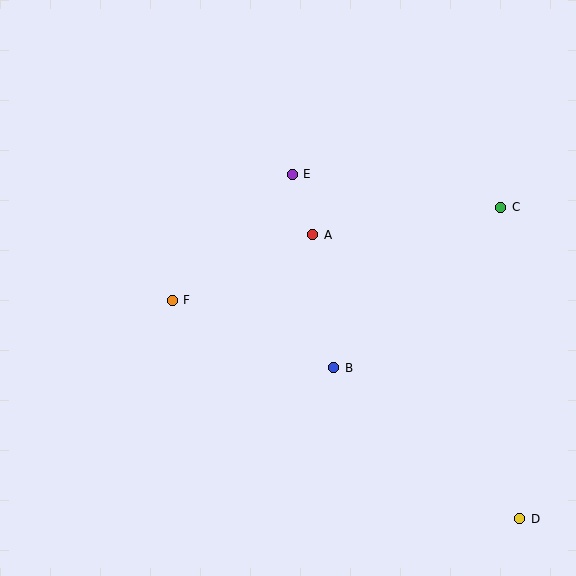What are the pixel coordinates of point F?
Point F is at (172, 300).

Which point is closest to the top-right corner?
Point C is closest to the top-right corner.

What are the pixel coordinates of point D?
Point D is at (520, 519).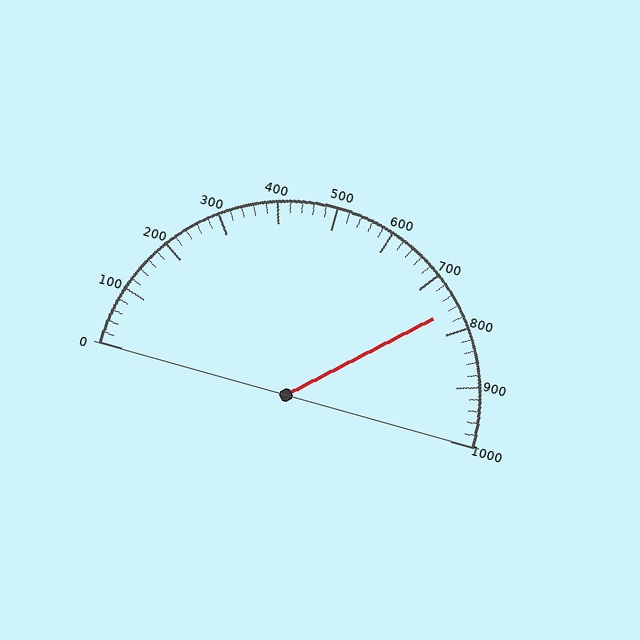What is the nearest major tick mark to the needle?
The nearest major tick mark is 800.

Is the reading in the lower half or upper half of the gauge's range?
The reading is in the upper half of the range (0 to 1000).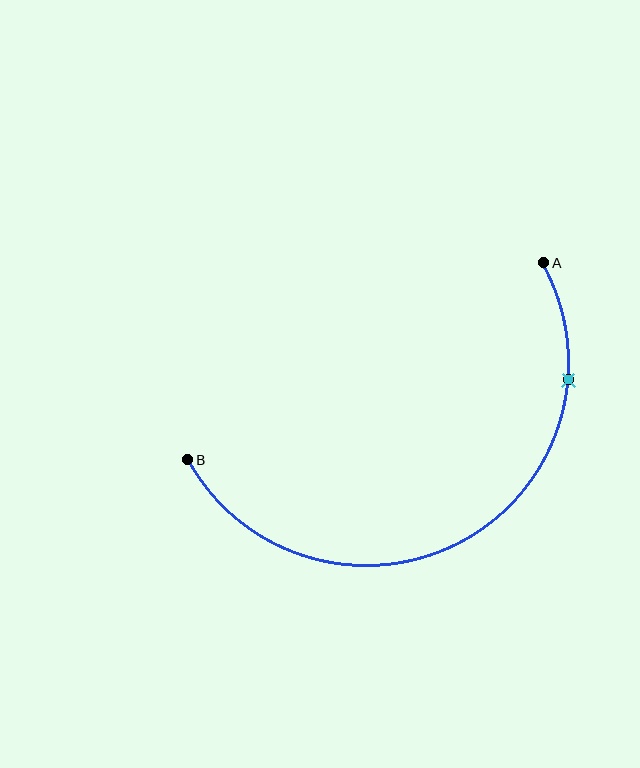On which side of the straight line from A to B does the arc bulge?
The arc bulges below the straight line connecting A and B.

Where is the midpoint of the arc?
The arc midpoint is the point on the curve farthest from the straight line joining A and B. It sits below that line.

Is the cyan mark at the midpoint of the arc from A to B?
No. The cyan mark lies on the arc but is closer to endpoint A. The arc midpoint would be at the point on the curve equidistant along the arc from both A and B.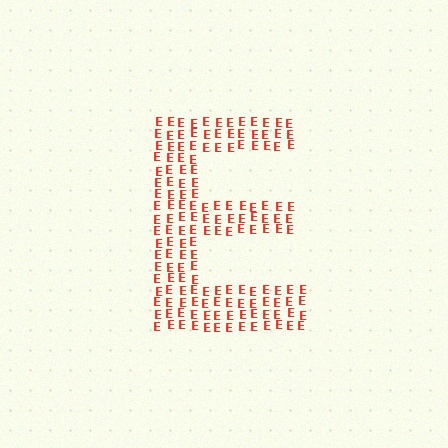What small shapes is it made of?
It is made of small letter E's.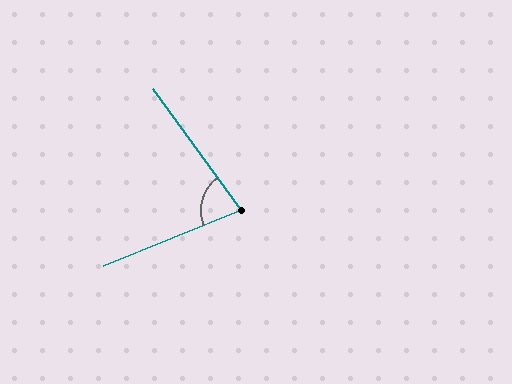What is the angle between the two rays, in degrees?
Approximately 76 degrees.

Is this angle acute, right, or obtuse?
It is acute.